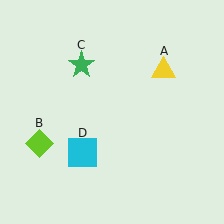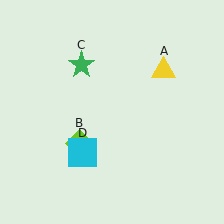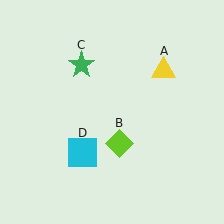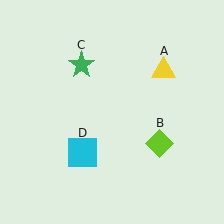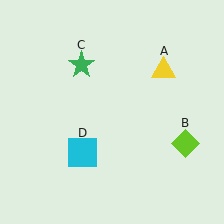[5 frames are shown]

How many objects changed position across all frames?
1 object changed position: lime diamond (object B).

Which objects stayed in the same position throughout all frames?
Yellow triangle (object A) and green star (object C) and cyan square (object D) remained stationary.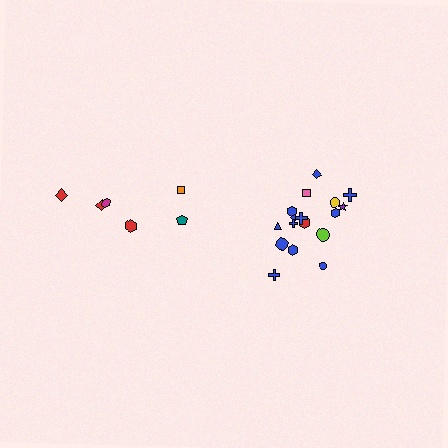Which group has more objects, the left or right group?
The right group.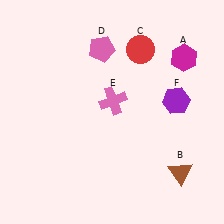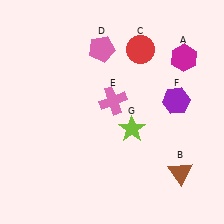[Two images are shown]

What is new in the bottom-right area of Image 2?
A lime star (G) was added in the bottom-right area of Image 2.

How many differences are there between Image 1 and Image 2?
There is 1 difference between the two images.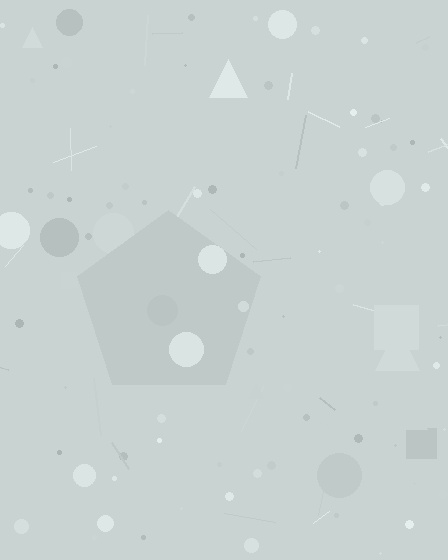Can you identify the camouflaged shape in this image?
The camouflaged shape is a pentagon.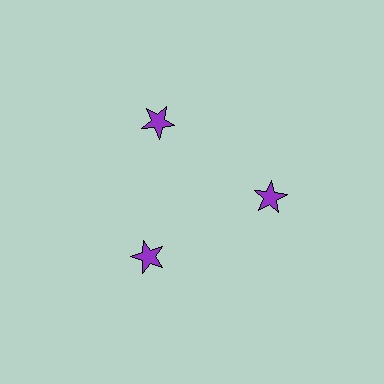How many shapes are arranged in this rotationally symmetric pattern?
There are 3 shapes, arranged in 3 groups of 1.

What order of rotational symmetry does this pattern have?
This pattern has 3-fold rotational symmetry.